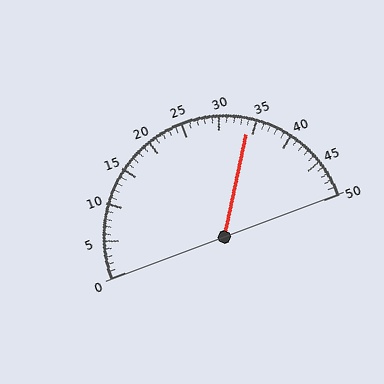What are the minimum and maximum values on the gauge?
The gauge ranges from 0 to 50.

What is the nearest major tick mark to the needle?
The nearest major tick mark is 35.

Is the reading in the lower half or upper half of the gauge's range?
The reading is in the upper half of the range (0 to 50).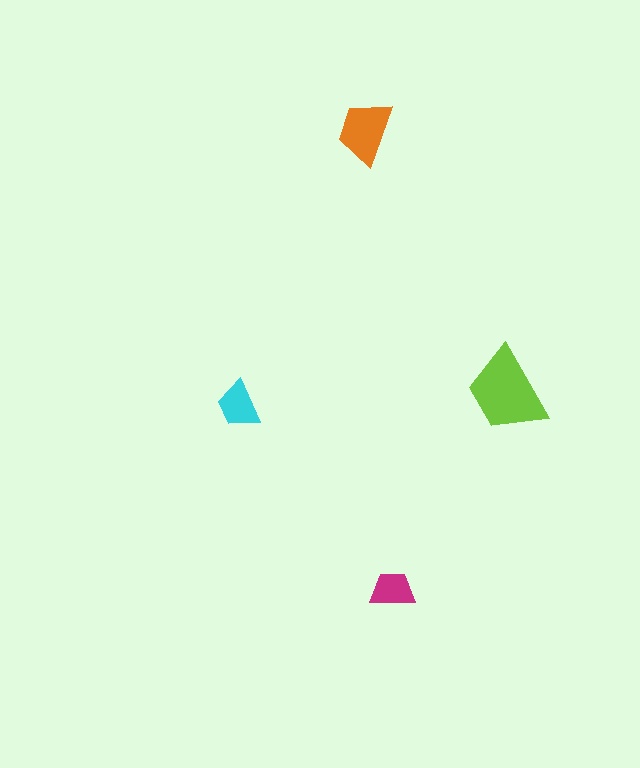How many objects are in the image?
There are 4 objects in the image.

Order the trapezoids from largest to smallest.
the lime one, the orange one, the cyan one, the magenta one.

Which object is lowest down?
The magenta trapezoid is bottommost.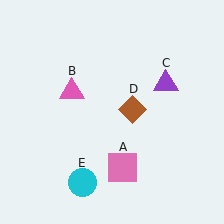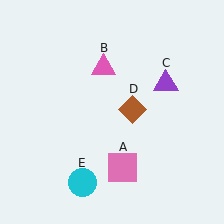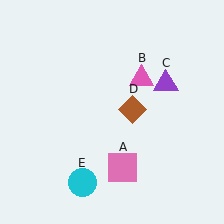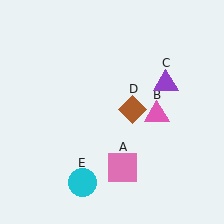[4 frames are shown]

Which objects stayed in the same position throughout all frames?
Pink square (object A) and purple triangle (object C) and brown diamond (object D) and cyan circle (object E) remained stationary.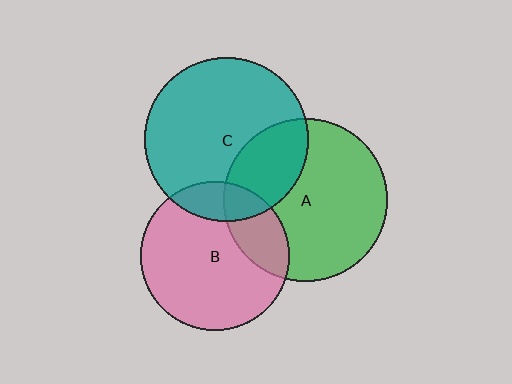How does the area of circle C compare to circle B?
Approximately 1.2 times.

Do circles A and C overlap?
Yes.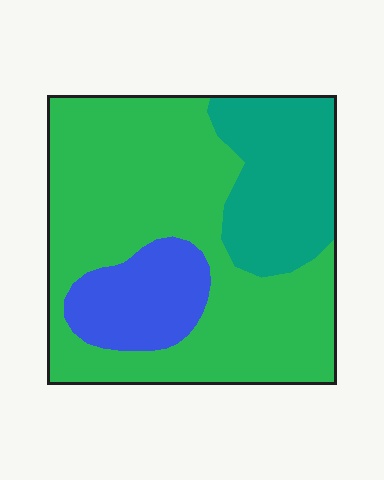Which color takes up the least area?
Blue, at roughly 15%.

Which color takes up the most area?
Green, at roughly 65%.